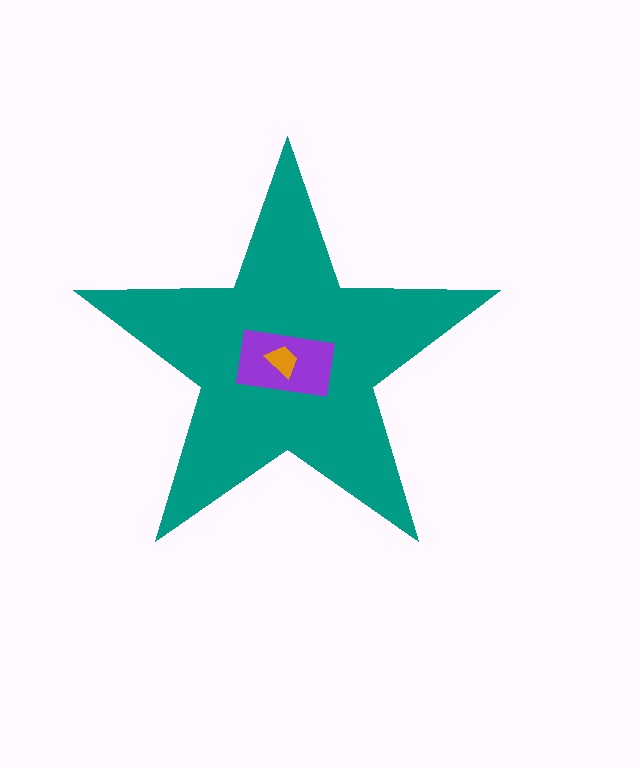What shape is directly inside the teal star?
The purple rectangle.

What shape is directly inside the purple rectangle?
The orange trapezoid.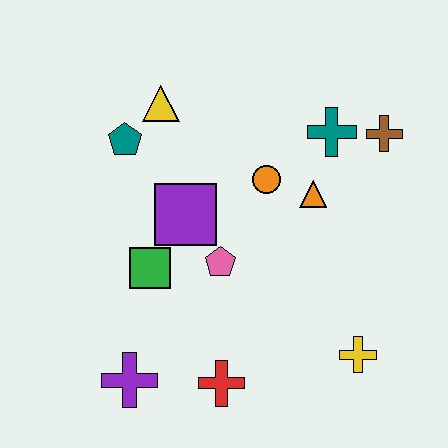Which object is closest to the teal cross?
The brown cross is closest to the teal cross.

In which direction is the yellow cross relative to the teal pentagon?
The yellow cross is to the right of the teal pentagon.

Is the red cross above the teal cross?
No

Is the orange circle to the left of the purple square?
No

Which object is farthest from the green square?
The brown cross is farthest from the green square.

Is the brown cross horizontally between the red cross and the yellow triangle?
No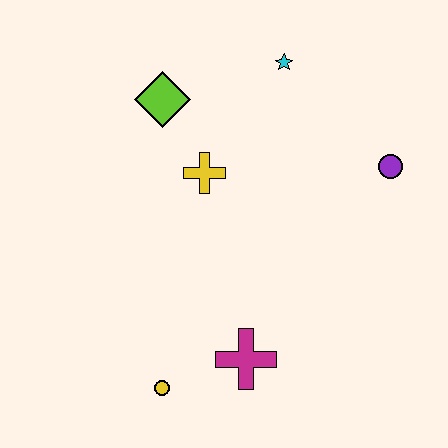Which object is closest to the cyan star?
The lime diamond is closest to the cyan star.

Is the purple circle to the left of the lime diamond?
No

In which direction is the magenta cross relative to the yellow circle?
The magenta cross is to the right of the yellow circle.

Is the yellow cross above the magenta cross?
Yes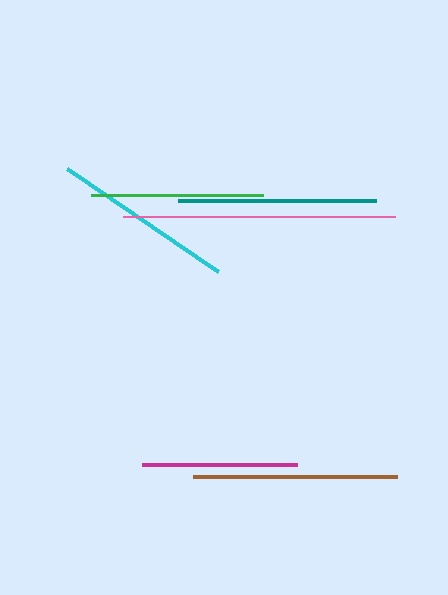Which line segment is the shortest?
The magenta line is the shortest at approximately 155 pixels.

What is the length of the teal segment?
The teal segment is approximately 199 pixels long.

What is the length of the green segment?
The green segment is approximately 172 pixels long.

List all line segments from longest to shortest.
From longest to shortest: pink, brown, teal, cyan, green, magenta.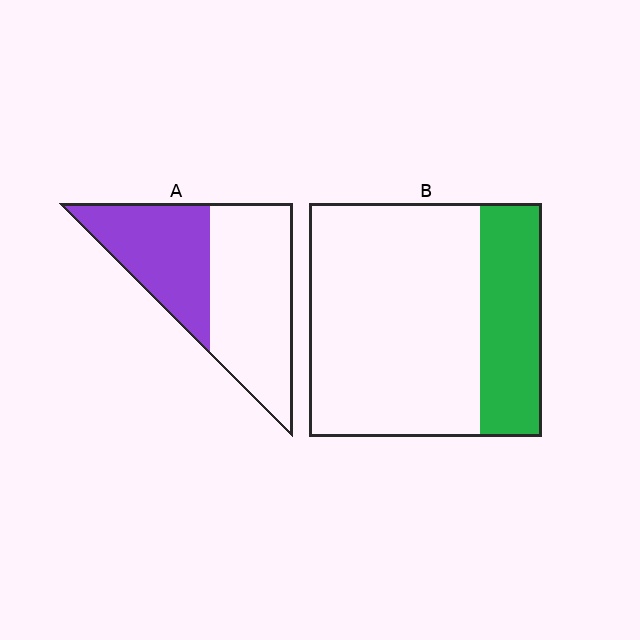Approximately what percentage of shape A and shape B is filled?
A is approximately 40% and B is approximately 25%.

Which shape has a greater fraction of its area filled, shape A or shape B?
Shape A.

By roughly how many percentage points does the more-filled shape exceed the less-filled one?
By roughly 15 percentage points (A over B).